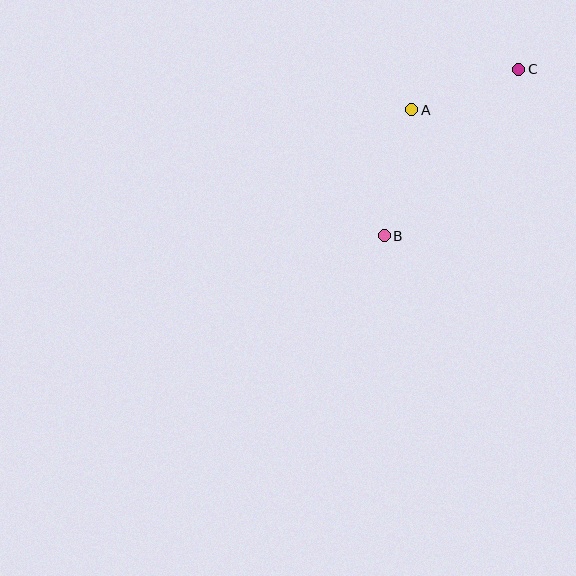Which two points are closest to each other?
Points A and C are closest to each other.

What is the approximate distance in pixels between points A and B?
The distance between A and B is approximately 129 pixels.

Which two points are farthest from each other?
Points B and C are farthest from each other.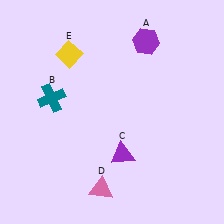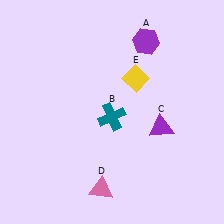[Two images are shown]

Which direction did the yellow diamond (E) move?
The yellow diamond (E) moved right.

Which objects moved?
The objects that moved are: the teal cross (B), the purple triangle (C), the yellow diamond (E).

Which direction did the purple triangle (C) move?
The purple triangle (C) moved right.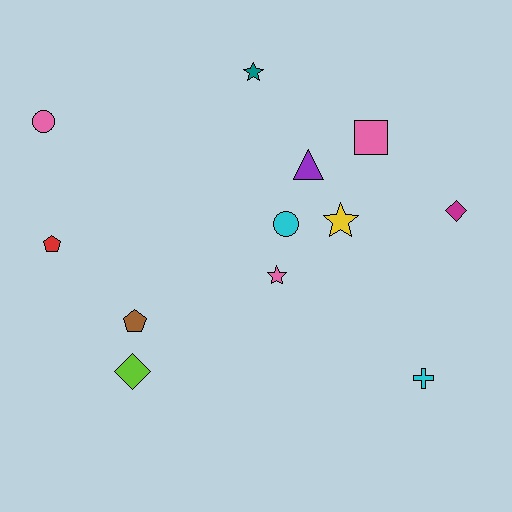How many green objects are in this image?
There are no green objects.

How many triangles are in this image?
There is 1 triangle.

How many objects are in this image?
There are 12 objects.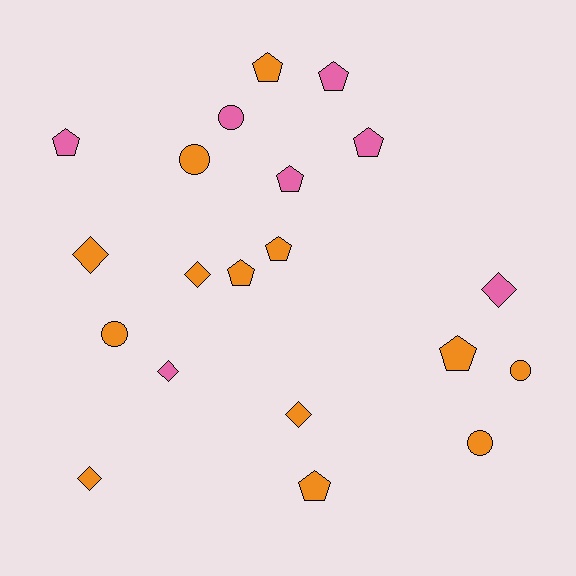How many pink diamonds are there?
There are 2 pink diamonds.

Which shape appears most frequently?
Pentagon, with 9 objects.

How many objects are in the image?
There are 20 objects.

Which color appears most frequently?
Orange, with 13 objects.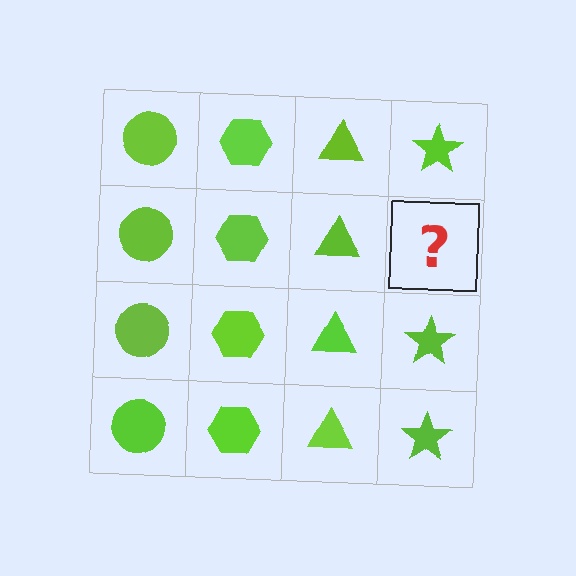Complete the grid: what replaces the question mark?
The question mark should be replaced with a lime star.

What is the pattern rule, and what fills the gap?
The rule is that each column has a consistent shape. The gap should be filled with a lime star.